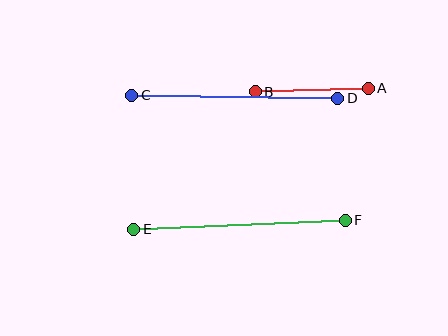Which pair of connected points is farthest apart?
Points E and F are farthest apart.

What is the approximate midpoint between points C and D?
The midpoint is at approximately (235, 97) pixels.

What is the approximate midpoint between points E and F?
The midpoint is at approximately (240, 225) pixels.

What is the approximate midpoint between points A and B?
The midpoint is at approximately (312, 90) pixels.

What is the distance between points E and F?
The distance is approximately 212 pixels.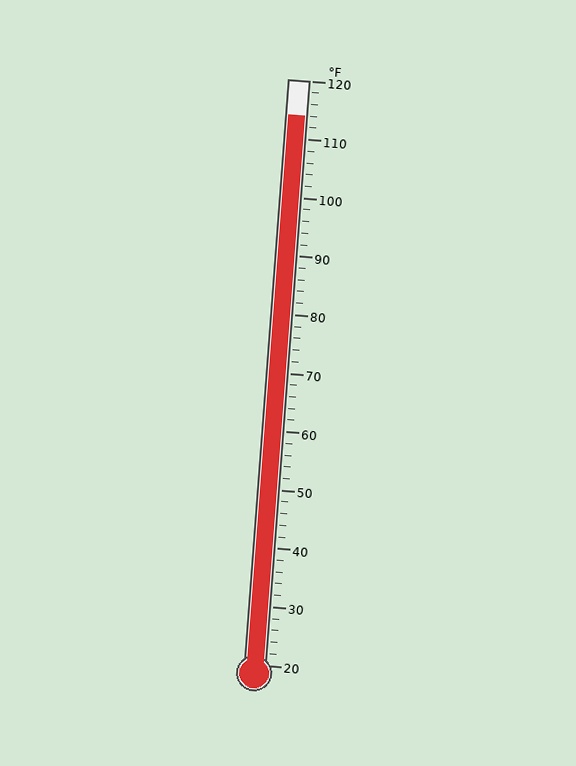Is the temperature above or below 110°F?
The temperature is above 110°F.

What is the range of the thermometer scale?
The thermometer scale ranges from 20°F to 120°F.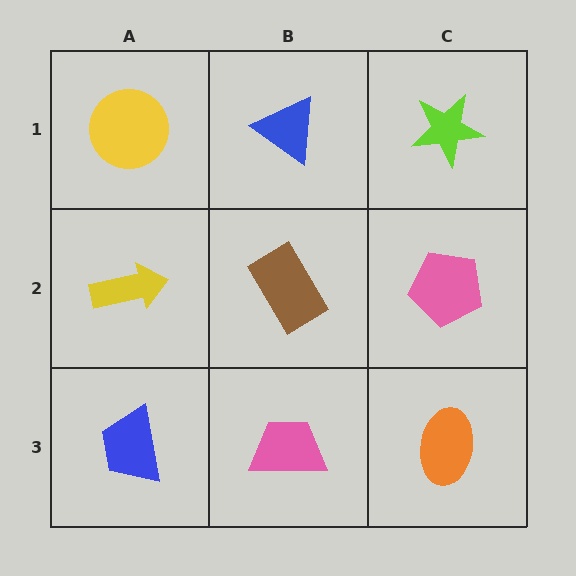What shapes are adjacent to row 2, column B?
A blue triangle (row 1, column B), a pink trapezoid (row 3, column B), a yellow arrow (row 2, column A), a pink pentagon (row 2, column C).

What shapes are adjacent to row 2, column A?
A yellow circle (row 1, column A), a blue trapezoid (row 3, column A), a brown rectangle (row 2, column B).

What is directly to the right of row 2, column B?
A pink pentagon.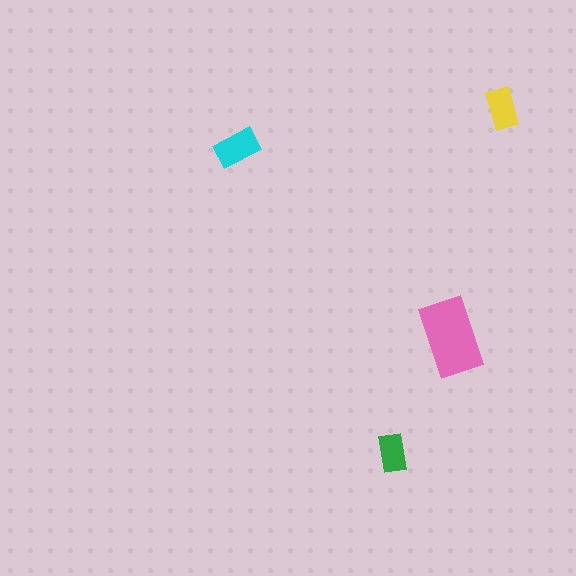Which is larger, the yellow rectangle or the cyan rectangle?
The cyan one.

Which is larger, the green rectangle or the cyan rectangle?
The cyan one.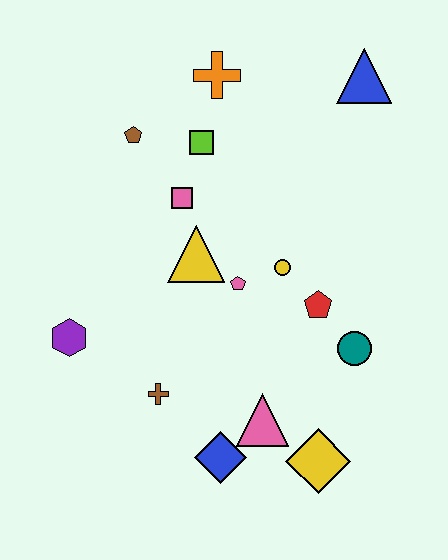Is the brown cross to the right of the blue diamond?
No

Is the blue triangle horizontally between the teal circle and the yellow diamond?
No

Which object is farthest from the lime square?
The yellow diamond is farthest from the lime square.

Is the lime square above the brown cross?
Yes